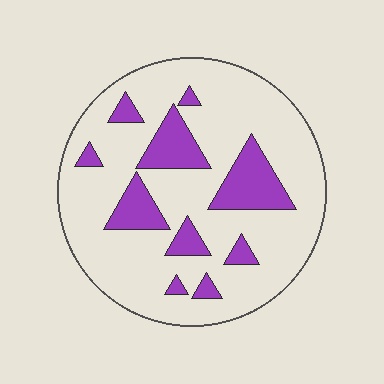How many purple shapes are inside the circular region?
10.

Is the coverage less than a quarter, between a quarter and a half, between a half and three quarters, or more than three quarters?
Less than a quarter.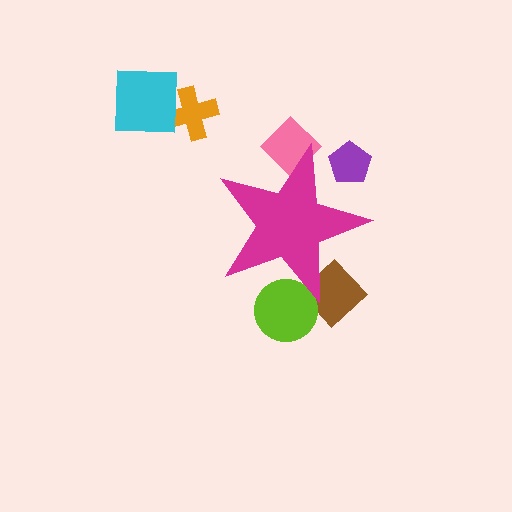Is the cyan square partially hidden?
No, the cyan square is fully visible.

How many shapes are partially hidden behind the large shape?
4 shapes are partially hidden.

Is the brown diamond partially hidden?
Yes, the brown diamond is partially hidden behind the magenta star.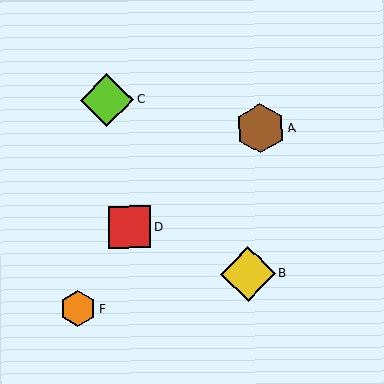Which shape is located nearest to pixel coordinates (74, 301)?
The orange hexagon (labeled F) at (78, 308) is nearest to that location.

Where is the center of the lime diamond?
The center of the lime diamond is at (107, 100).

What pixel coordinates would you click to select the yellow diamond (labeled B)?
Click at (248, 274) to select the yellow diamond B.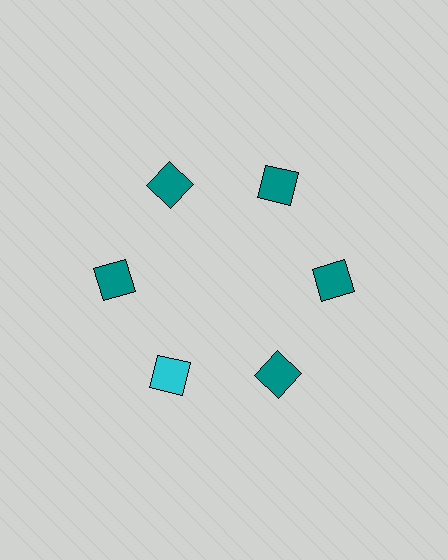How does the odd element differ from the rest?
It has a different color: cyan instead of teal.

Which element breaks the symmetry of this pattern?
The cyan square at roughly the 7 o'clock position breaks the symmetry. All other shapes are teal squares.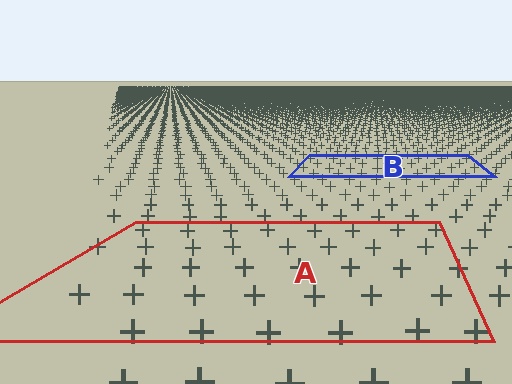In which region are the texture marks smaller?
The texture marks are smaller in region B, because it is farther away.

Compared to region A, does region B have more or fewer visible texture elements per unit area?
Region B has more texture elements per unit area — they are packed more densely because it is farther away.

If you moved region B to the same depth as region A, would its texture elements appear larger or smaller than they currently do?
They would appear larger. At a closer depth, the same texture elements are projected at a bigger on-screen size.